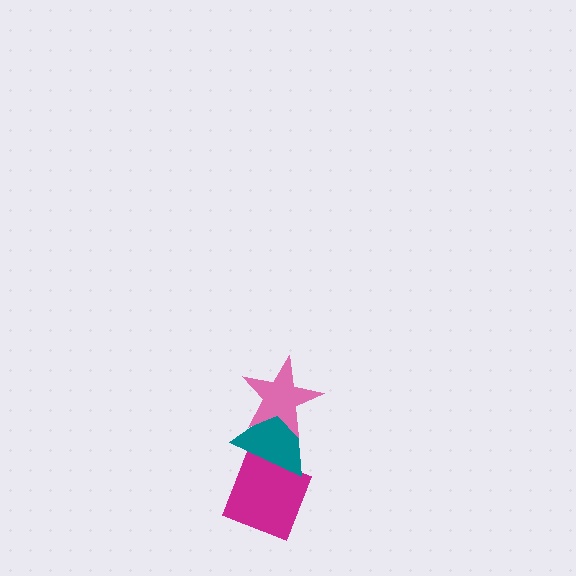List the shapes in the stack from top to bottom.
From top to bottom: the pink star, the teal triangle, the magenta diamond.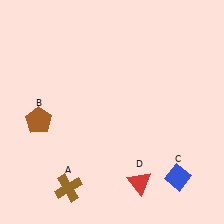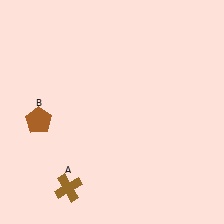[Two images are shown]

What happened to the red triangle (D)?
The red triangle (D) was removed in Image 2. It was in the bottom-right area of Image 1.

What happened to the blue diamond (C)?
The blue diamond (C) was removed in Image 2. It was in the bottom-right area of Image 1.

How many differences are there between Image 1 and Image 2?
There are 2 differences between the two images.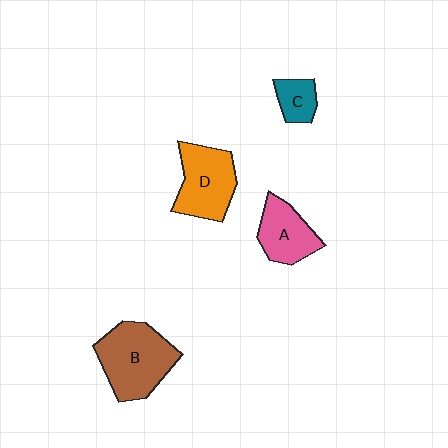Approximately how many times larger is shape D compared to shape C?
Approximately 2.4 times.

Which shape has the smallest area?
Shape C (teal).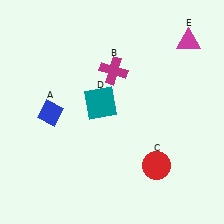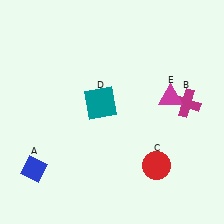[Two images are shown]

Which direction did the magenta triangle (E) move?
The magenta triangle (E) moved down.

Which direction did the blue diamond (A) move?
The blue diamond (A) moved down.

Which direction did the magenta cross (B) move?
The magenta cross (B) moved right.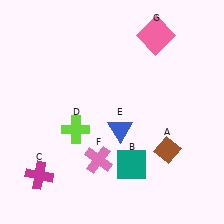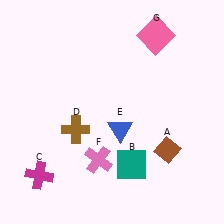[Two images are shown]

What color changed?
The cross (D) changed from lime in Image 1 to brown in Image 2.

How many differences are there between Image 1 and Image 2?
There is 1 difference between the two images.